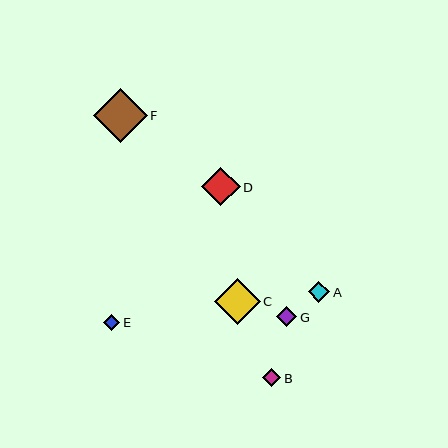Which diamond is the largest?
Diamond F is the largest with a size of approximately 54 pixels.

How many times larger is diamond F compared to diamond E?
Diamond F is approximately 3.4 times the size of diamond E.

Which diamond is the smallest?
Diamond E is the smallest with a size of approximately 16 pixels.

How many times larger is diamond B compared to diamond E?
Diamond B is approximately 1.1 times the size of diamond E.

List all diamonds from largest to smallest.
From largest to smallest: F, C, D, A, G, B, E.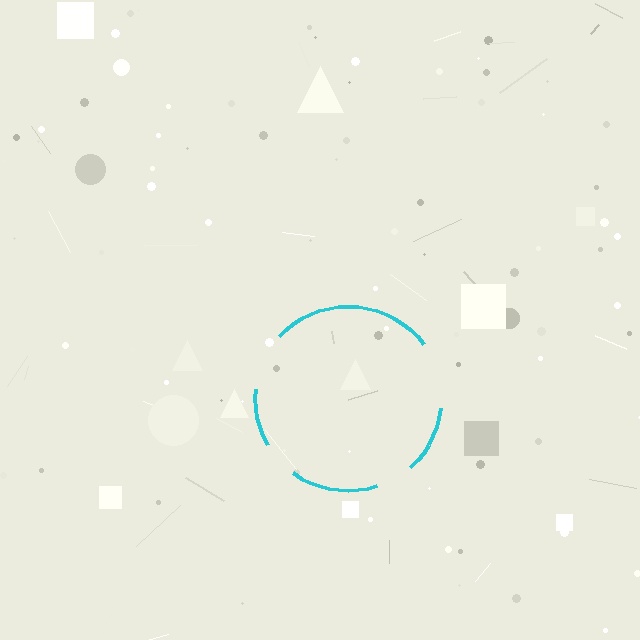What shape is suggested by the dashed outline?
The dashed outline suggests a circle.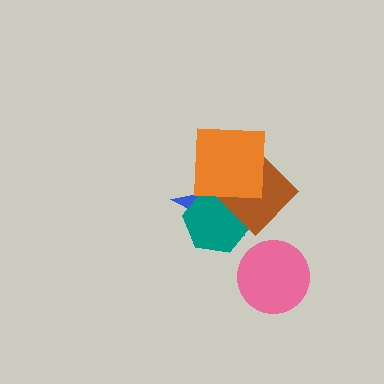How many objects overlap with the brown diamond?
3 objects overlap with the brown diamond.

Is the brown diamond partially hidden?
Yes, it is partially covered by another shape.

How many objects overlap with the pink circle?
0 objects overlap with the pink circle.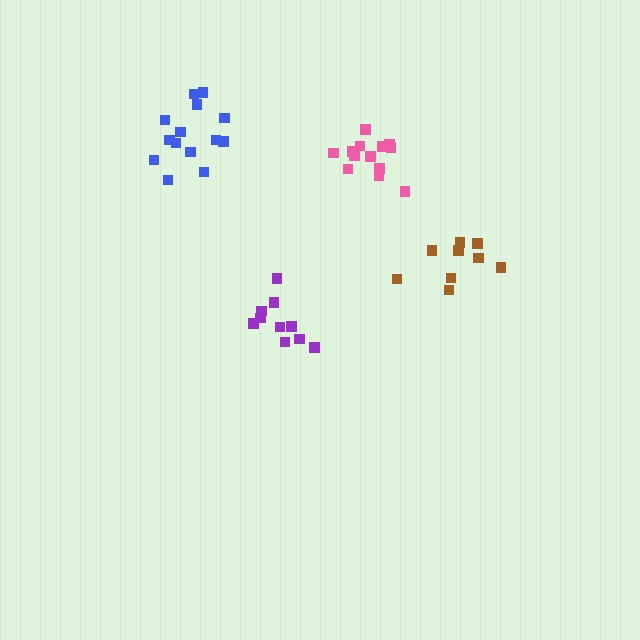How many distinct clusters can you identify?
There are 4 distinct clusters.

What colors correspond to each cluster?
The clusters are colored: blue, brown, pink, purple.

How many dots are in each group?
Group 1: 14 dots, Group 2: 9 dots, Group 3: 13 dots, Group 4: 10 dots (46 total).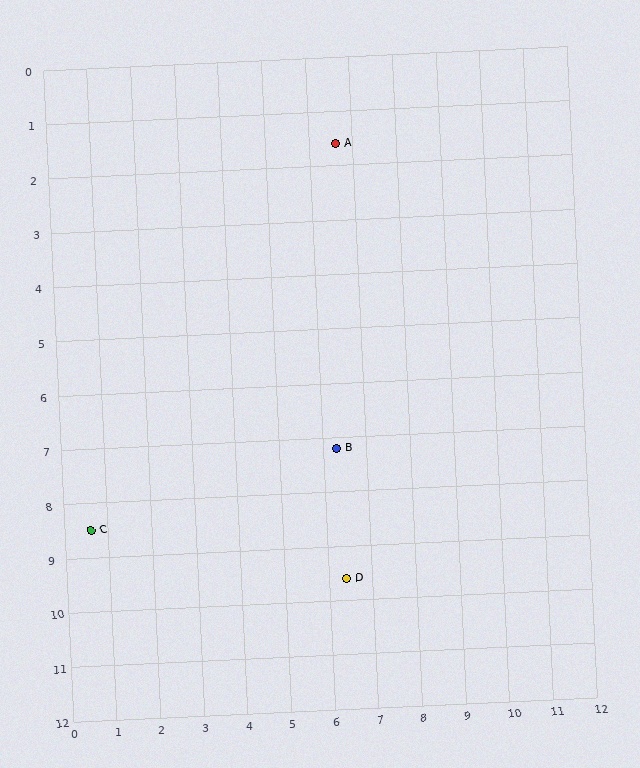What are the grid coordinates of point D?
Point D is at approximately (6.4, 9.6).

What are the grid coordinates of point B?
Point B is at approximately (6.3, 7.2).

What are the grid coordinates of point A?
Point A is at approximately (6.6, 1.6).